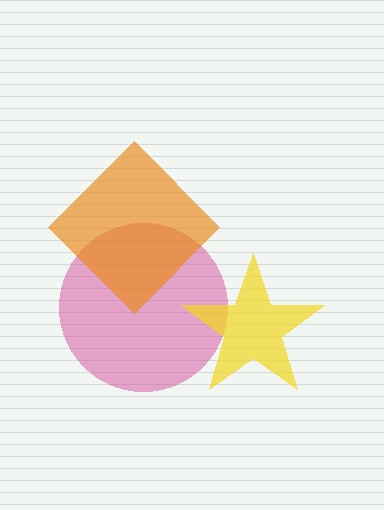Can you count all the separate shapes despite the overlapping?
Yes, there are 3 separate shapes.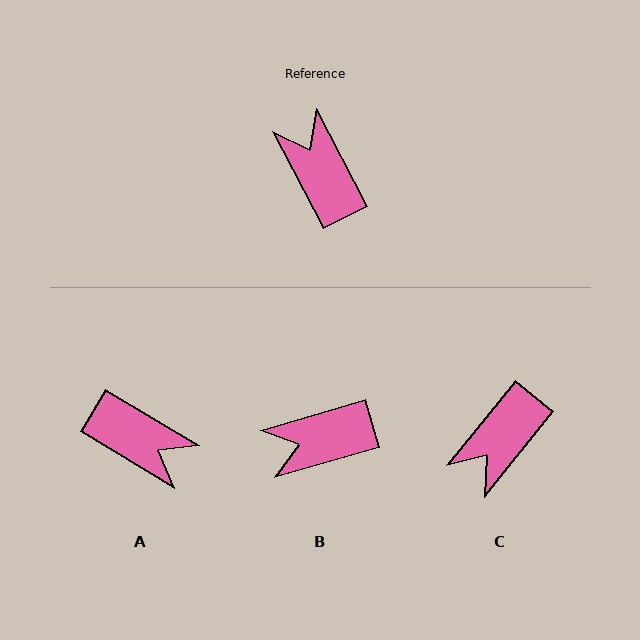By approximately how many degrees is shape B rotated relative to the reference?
Approximately 79 degrees counter-clockwise.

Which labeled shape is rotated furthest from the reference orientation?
A, about 148 degrees away.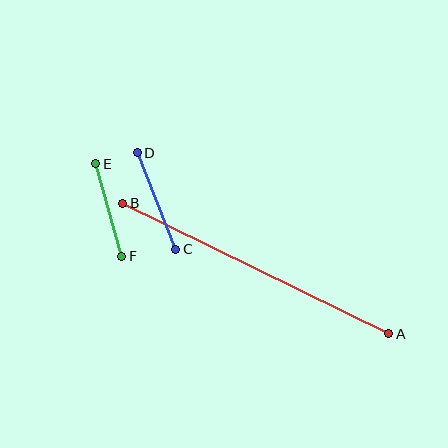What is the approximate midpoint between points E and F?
The midpoint is at approximately (109, 210) pixels.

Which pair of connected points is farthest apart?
Points A and B are farthest apart.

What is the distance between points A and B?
The distance is approximately 296 pixels.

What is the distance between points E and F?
The distance is approximately 96 pixels.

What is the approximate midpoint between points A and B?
The midpoint is at approximately (256, 269) pixels.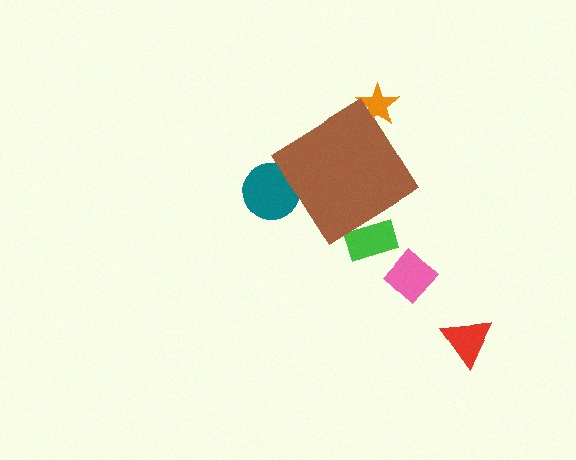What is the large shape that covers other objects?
A brown diamond.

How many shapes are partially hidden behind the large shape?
3 shapes are partially hidden.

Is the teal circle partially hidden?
Yes, the teal circle is partially hidden behind the brown diamond.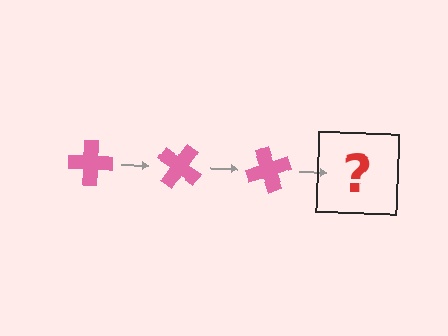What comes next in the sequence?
The next element should be a pink cross rotated 105 degrees.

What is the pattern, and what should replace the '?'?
The pattern is that the cross rotates 35 degrees each step. The '?' should be a pink cross rotated 105 degrees.